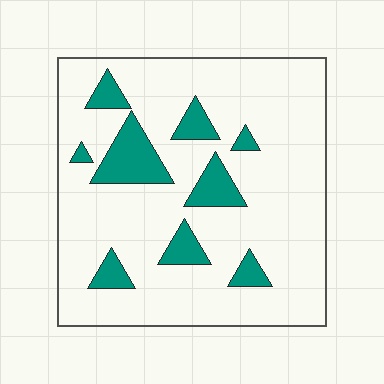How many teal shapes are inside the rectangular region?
9.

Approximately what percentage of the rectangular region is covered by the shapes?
Approximately 15%.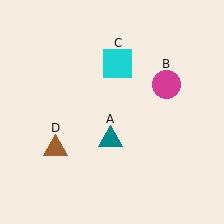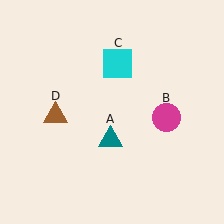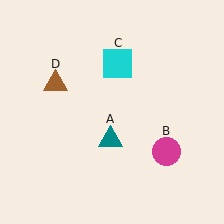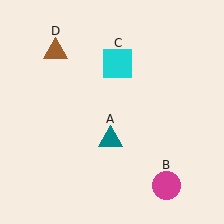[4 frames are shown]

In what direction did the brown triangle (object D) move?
The brown triangle (object D) moved up.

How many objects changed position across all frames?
2 objects changed position: magenta circle (object B), brown triangle (object D).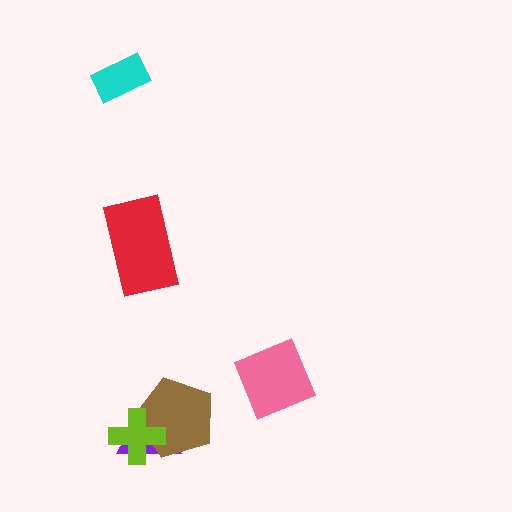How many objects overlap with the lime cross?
2 objects overlap with the lime cross.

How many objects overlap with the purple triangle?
2 objects overlap with the purple triangle.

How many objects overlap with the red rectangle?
0 objects overlap with the red rectangle.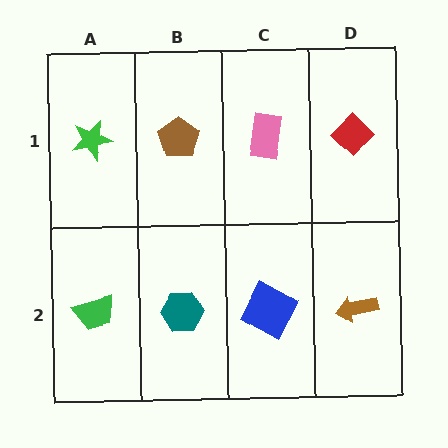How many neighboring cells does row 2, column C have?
3.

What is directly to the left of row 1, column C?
A brown pentagon.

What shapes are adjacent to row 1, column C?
A blue square (row 2, column C), a brown pentagon (row 1, column B), a red diamond (row 1, column D).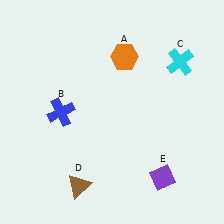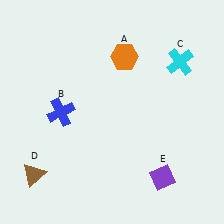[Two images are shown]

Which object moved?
The brown triangle (D) moved left.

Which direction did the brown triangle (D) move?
The brown triangle (D) moved left.